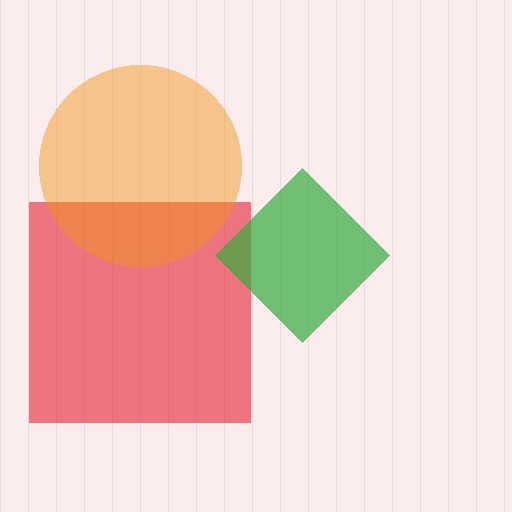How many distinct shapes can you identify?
There are 3 distinct shapes: a red square, an orange circle, a green diamond.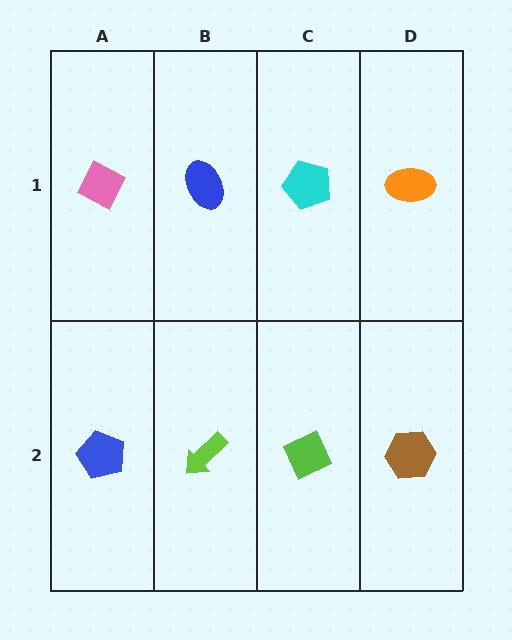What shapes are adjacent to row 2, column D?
An orange ellipse (row 1, column D), a lime diamond (row 2, column C).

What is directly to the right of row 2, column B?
A lime diamond.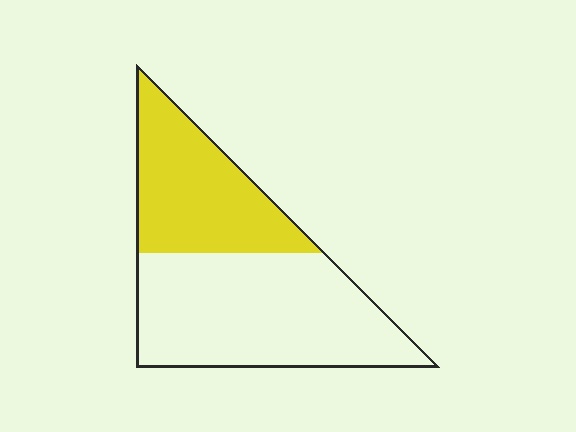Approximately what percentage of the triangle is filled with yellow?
Approximately 40%.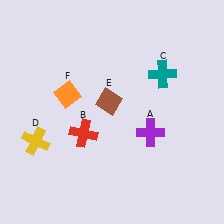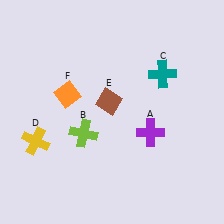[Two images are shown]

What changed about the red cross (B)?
In Image 1, B is red. In Image 2, it changed to lime.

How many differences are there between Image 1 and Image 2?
There is 1 difference between the two images.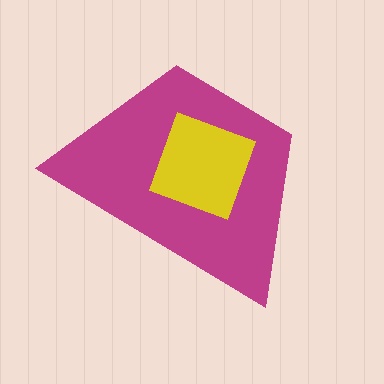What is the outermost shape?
The magenta trapezoid.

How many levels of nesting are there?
2.